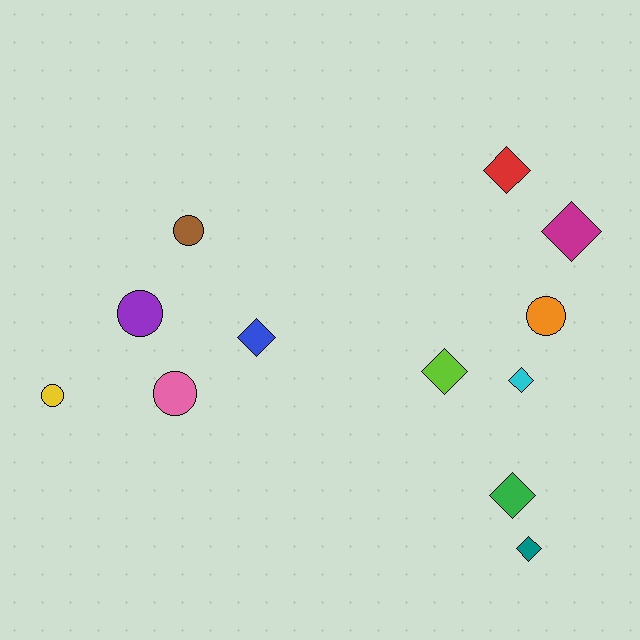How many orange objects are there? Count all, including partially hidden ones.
There is 1 orange object.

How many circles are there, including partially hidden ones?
There are 5 circles.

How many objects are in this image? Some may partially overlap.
There are 12 objects.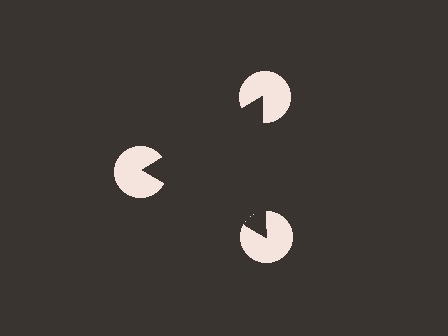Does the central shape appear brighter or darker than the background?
It typically appears slightly darker than the background, even though no actual brightness change is drawn.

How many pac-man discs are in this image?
There are 3 — one at each vertex of the illusory triangle.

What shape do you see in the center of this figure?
An illusory triangle — its edges are inferred from the aligned wedge cuts in the pac-man discs, not physically drawn.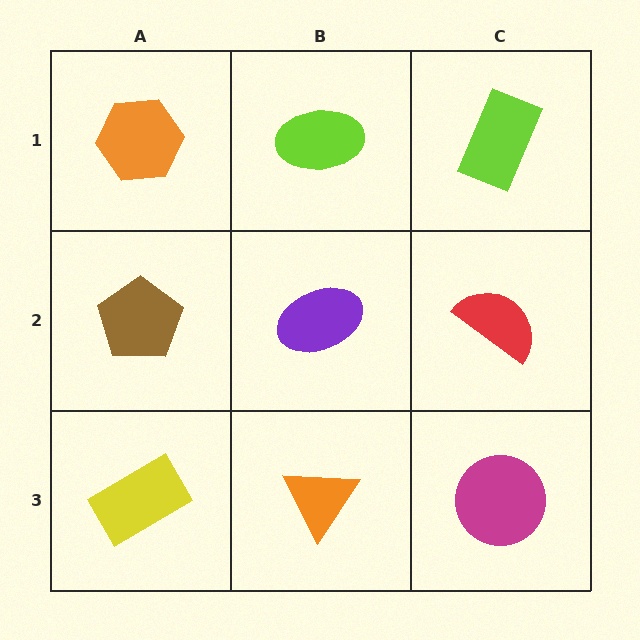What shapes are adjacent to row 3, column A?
A brown pentagon (row 2, column A), an orange triangle (row 3, column B).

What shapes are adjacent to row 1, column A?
A brown pentagon (row 2, column A), a lime ellipse (row 1, column B).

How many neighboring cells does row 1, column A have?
2.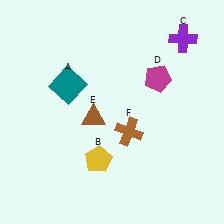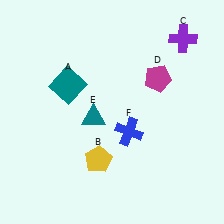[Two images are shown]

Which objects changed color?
E changed from brown to teal. F changed from brown to blue.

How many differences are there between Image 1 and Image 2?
There are 2 differences between the two images.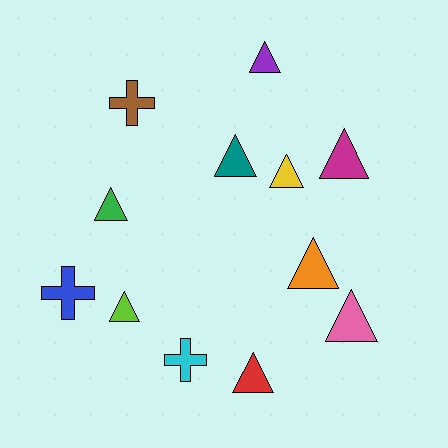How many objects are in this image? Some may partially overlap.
There are 12 objects.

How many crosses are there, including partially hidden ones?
There are 3 crosses.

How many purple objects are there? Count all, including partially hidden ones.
There is 1 purple object.